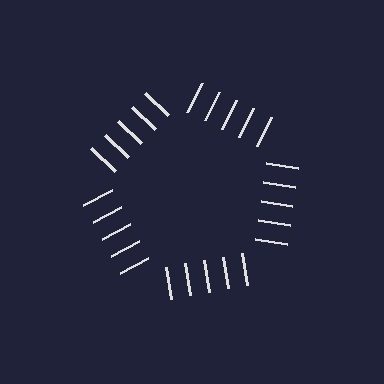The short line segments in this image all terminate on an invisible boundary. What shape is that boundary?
An illusory pentagon — the line segments terminate on its edges but no continuous stroke is drawn.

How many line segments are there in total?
25 — 5 along each of the 5 edges.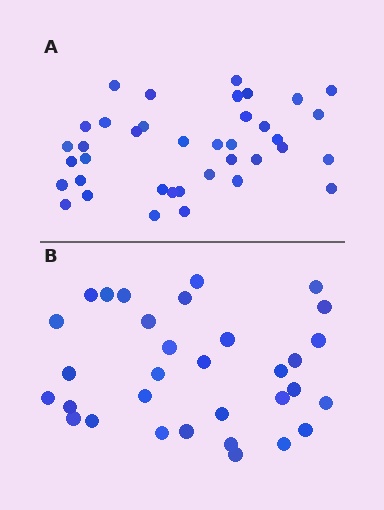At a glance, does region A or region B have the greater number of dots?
Region A (the top region) has more dots.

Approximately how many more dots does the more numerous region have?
Region A has about 6 more dots than region B.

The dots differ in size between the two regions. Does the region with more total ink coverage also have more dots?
No. Region B has more total ink coverage because its dots are larger, but region A actually contains more individual dots. Total area can be misleading — the number of items is what matters here.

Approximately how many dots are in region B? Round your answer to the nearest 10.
About 30 dots. (The exact count is 32, which rounds to 30.)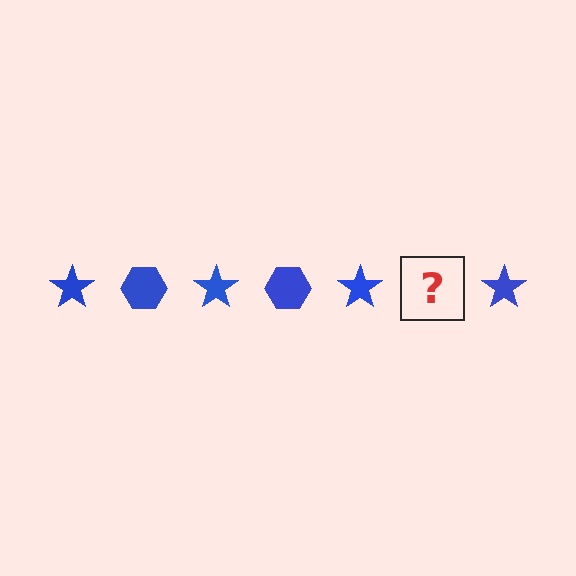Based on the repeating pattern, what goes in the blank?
The blank should be a blue hexagon.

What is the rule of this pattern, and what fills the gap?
The rule is that the pattern cycles through star, hexagon shapes in blue. The gap should be filled with a blue hexagon.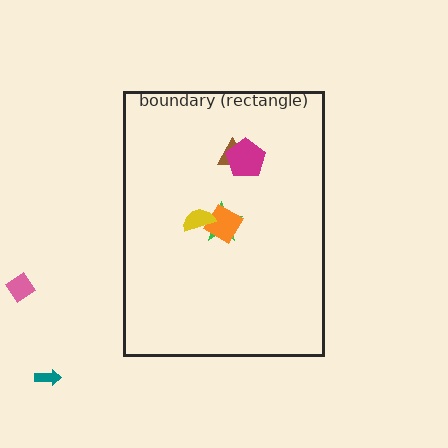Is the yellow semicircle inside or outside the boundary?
Inside.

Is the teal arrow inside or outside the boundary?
Outside.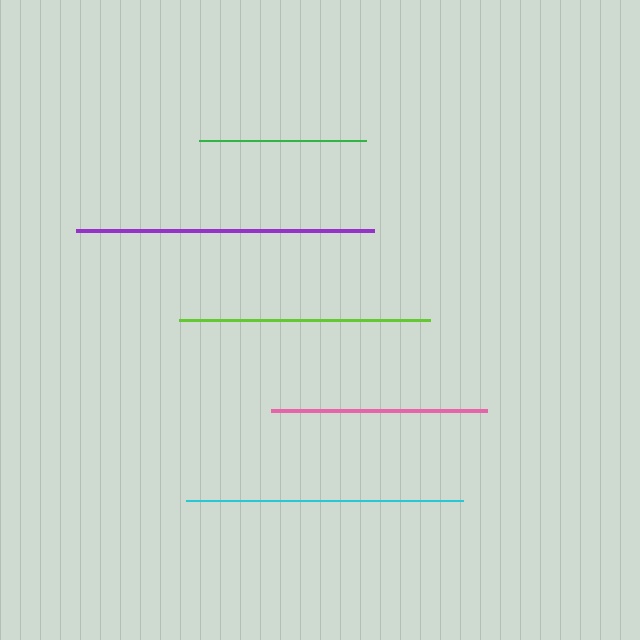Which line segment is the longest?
The purple line is the longest at approximately 297 pixels.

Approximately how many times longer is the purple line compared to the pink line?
The purple line is approximately 1.4 times the length of the pink line.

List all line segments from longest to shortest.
From longest to shortest: purple, cyan, lime, pink, green.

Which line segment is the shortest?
The green line is the shortest at approximately 166 pixels.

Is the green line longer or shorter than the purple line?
The purple line is longer than the green line.